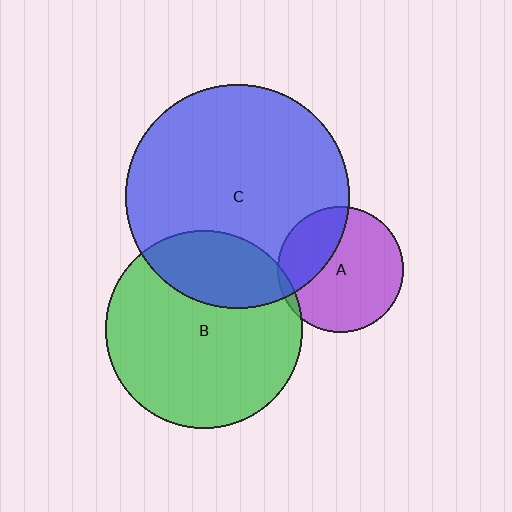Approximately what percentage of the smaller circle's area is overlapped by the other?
Approximately 5%.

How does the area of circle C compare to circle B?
Approximately 1.3 times.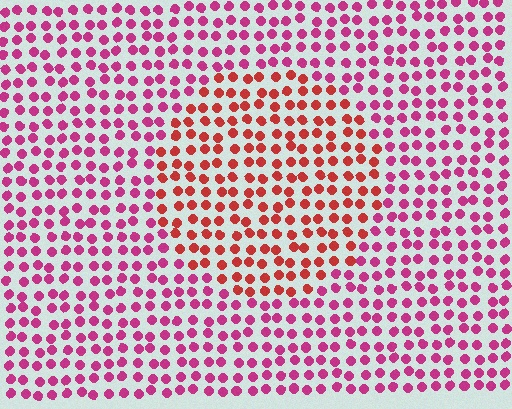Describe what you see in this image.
The image is filled with small magenta elements in a uniform arrangement. A circle-shaped region is visible where the elements are tinted to a slightly different hue, forming a subtle color boundary.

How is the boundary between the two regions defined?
The boundary is defined purely by a slight shift in hue (about 35 degrees). Spacing, size, and orientation are identical on both sides.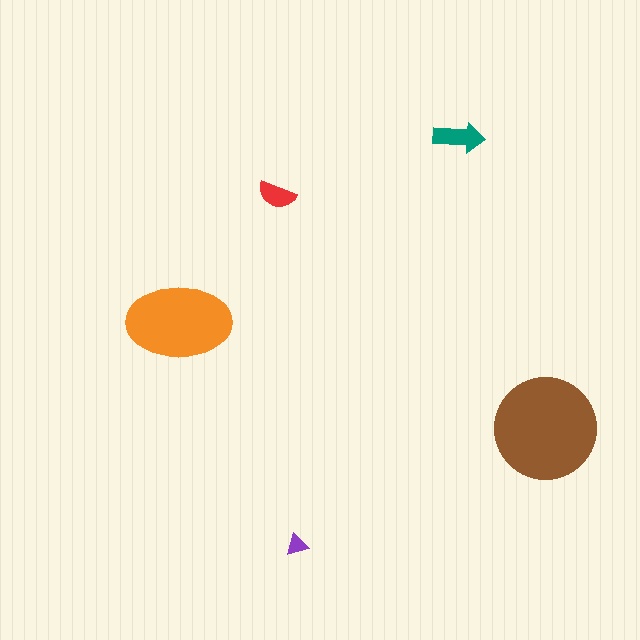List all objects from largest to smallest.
The brown circle, the orange ellipse, the teal arrow, the red semicircle, the purple triangle.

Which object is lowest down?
The purple triangle is bottommost.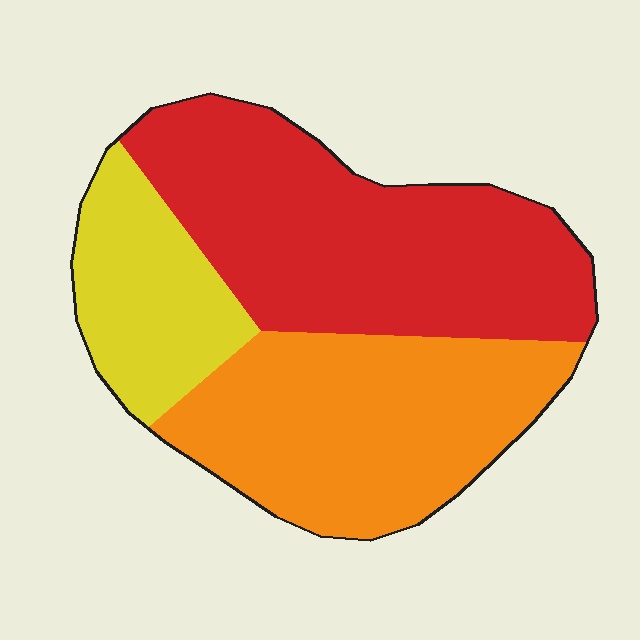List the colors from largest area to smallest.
From largest to smallest: red, orange, yellow.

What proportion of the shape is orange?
Orange covers roughly 35% of the shape.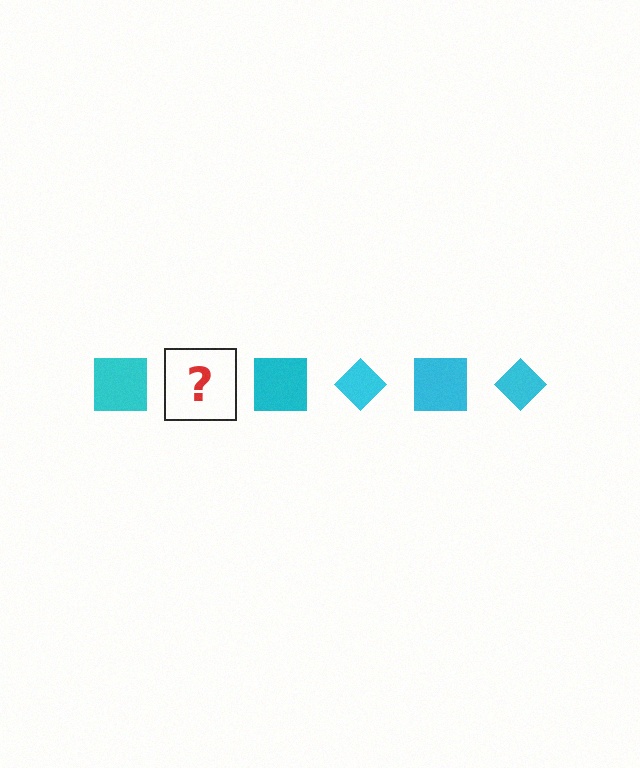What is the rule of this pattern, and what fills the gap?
The rule is that the pattern cycles through square, diamond shapes in cyan. The gap should be filled with a cyan diamond.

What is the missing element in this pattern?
The missing element is a cyan diamond.